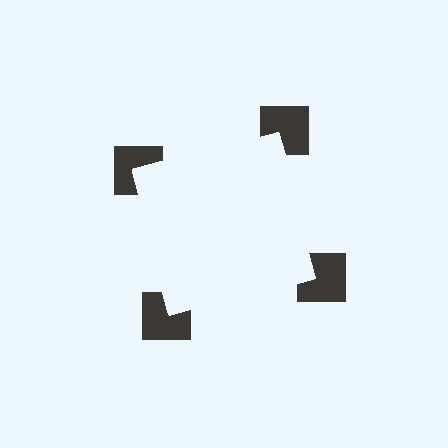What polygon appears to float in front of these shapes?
An illusory square — its edges are inferred from the aligned wedge cuts in the notched squares, not physically drawn.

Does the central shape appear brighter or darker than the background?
It typically appears slightly brighter than the background, even though no actual brightness change is drawn.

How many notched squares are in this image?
There are 4 — one at each vertex of the illusory square.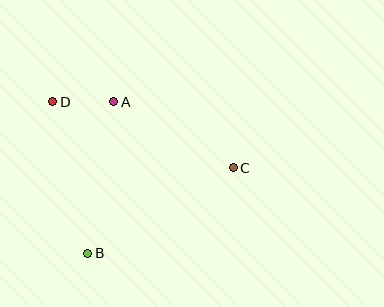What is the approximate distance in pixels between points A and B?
The distance between A and B is approximately 154 pixels.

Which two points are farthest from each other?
Points C and D are farthest from each other.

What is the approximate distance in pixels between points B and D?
The distance between B and D is approximately 156 pixels.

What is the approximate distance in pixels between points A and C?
The distance between A and C is approximately 137 pixels.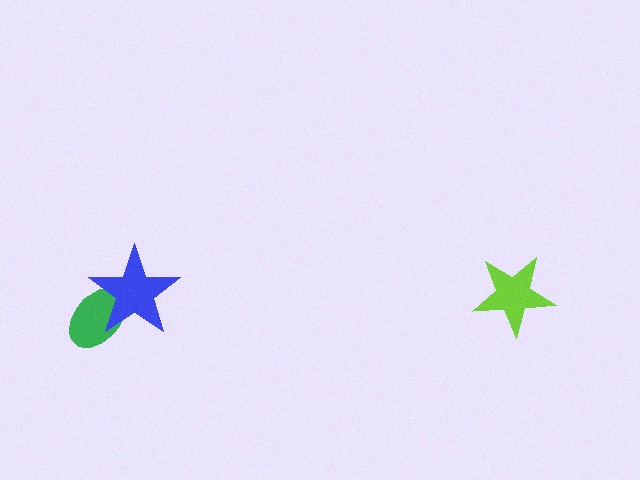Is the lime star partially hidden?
No, no other shape covers it.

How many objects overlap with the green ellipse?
1 object overlaps with the green ellipse.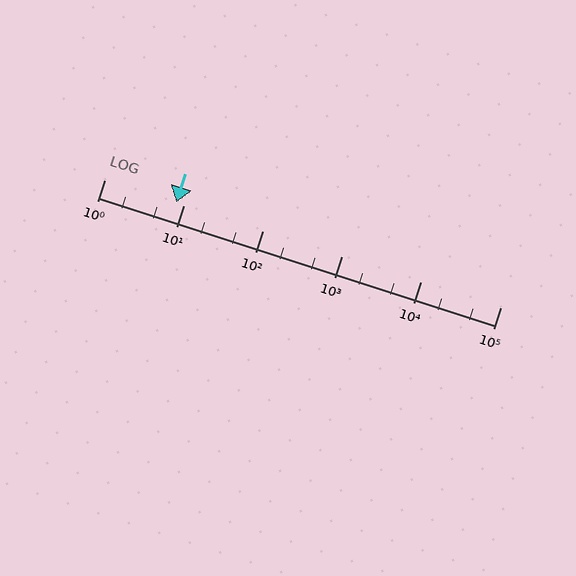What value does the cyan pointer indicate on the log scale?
The pointer indicates approximately 8.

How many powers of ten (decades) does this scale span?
The scale spans 5 decades, from 1 to 100000.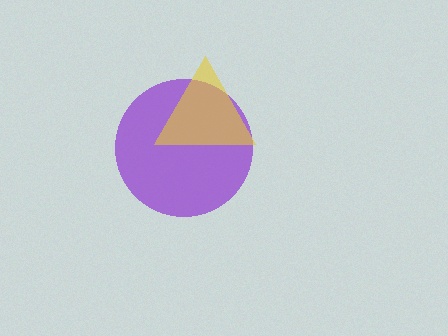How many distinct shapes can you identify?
There are 2 distinct shapes: a purple circle, a yellow triangle.